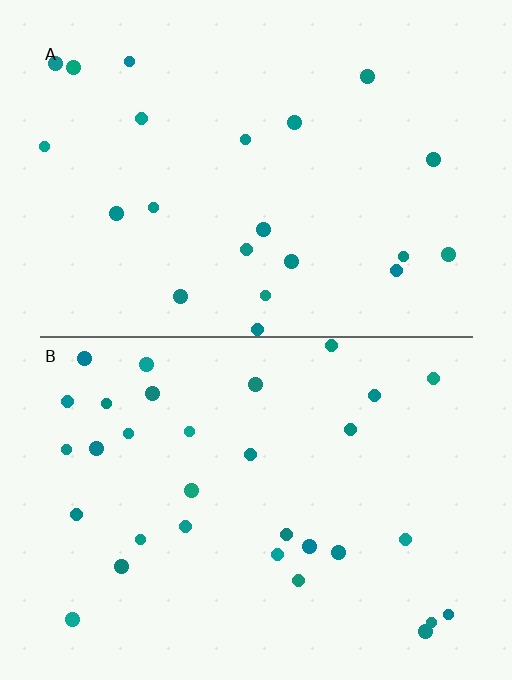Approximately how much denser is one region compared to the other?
Approximately 1.5× — region B over region A.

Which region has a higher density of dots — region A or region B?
B (the bottom).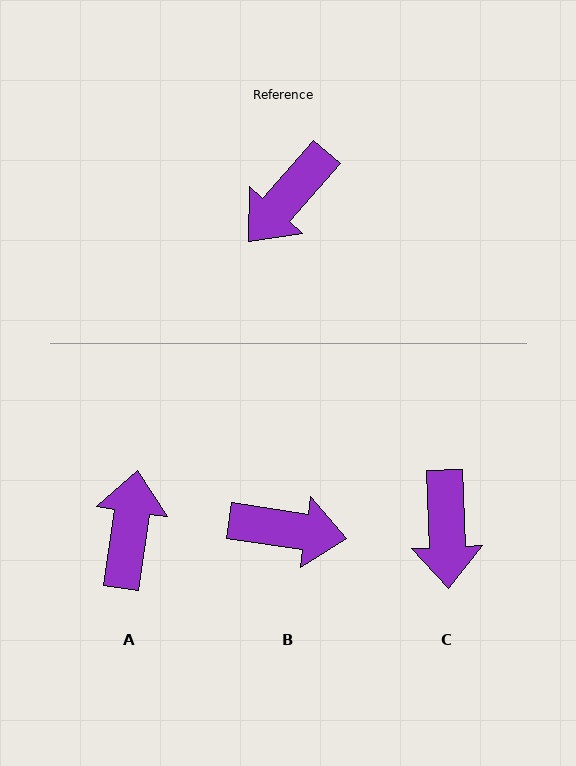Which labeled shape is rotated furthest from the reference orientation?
A, about 147 degrees away.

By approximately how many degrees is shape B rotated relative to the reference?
Approximately 123 degrees counter-clockwise.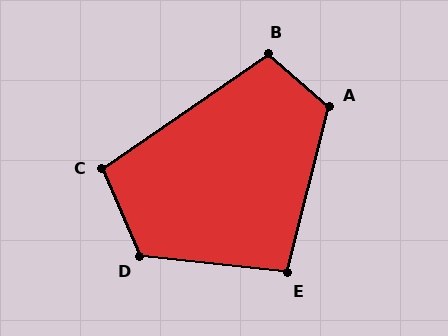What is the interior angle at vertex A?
Approximately 116 degrees (obtuse).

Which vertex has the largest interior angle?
D, at approximately 120 degrees.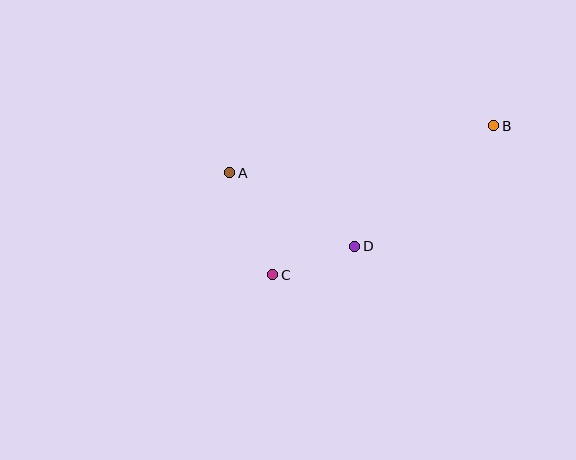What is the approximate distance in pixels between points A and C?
The distance between A and C is approximately 111 pixels.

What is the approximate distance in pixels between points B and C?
The distance between B and C is approximately 267 pixels.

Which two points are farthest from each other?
Points A and B are farthest from each other.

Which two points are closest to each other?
Points C and D are closest to each other.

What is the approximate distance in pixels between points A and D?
The distance between A and D is approximately 145 pixels.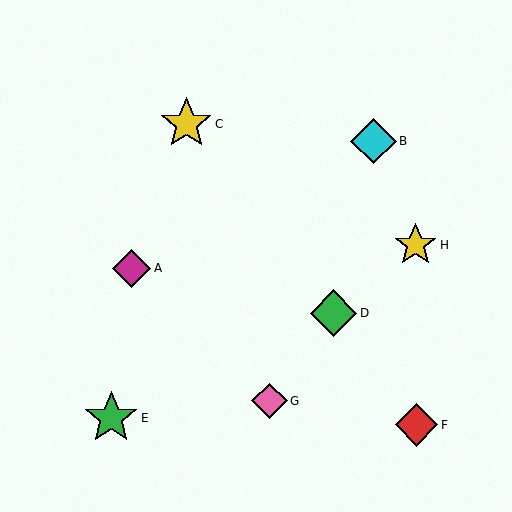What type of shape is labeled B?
Shape B is a cyan diamond.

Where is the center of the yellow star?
The center of the yellow star is at (415, 245).